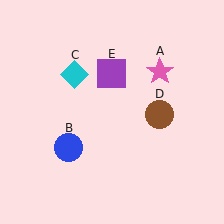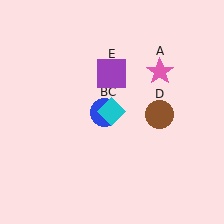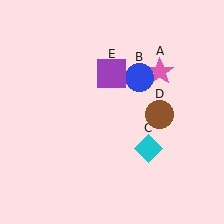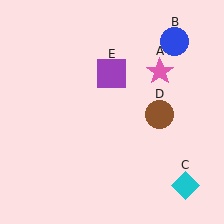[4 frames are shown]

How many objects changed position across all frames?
2 objects changed position: blue circle (object B), cyan diamond (object C).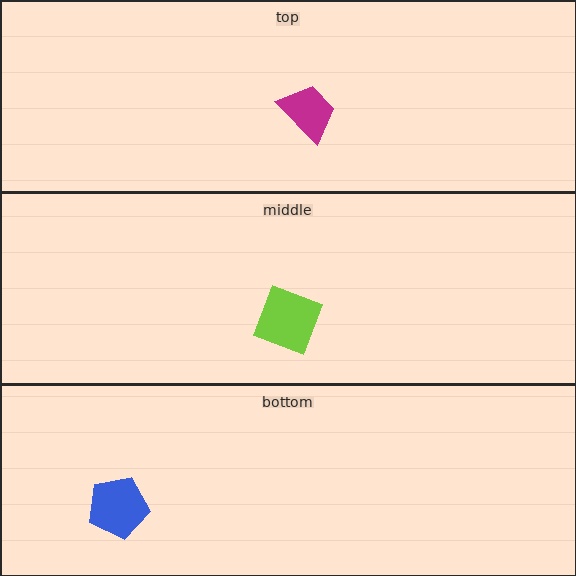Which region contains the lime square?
The middle region.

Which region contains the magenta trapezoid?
The top region.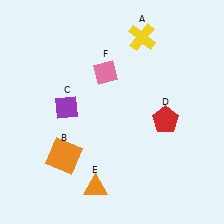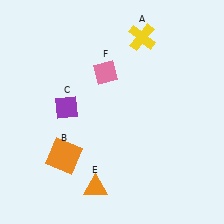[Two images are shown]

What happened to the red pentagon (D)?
The red pentagon (D) was removed in Image 2. It was in the bottom-right area of Image 1.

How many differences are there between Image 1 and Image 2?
There is 1 difference between the two images.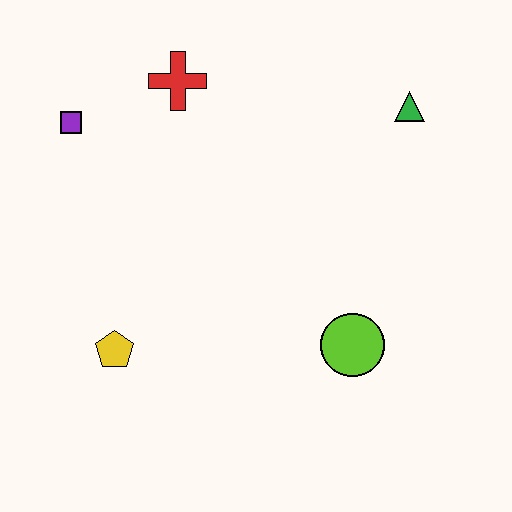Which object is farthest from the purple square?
The lime circle is farthest from the purple square.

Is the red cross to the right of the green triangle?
No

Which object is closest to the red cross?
The purple square is closest to the red cross.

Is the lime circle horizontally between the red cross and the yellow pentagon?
No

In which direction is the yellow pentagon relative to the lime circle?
The yellow pentagon is to the left of the lime circle.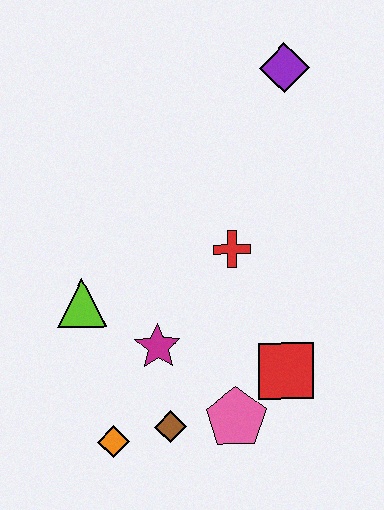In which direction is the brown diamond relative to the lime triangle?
The brown diamond is below the lime triangle.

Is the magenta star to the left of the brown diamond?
Yes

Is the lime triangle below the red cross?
Yes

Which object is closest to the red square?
The pink pentagon is closest to the red square.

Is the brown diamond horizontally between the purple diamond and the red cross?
No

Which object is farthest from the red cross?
The orange diamond is farthest from the red cross.